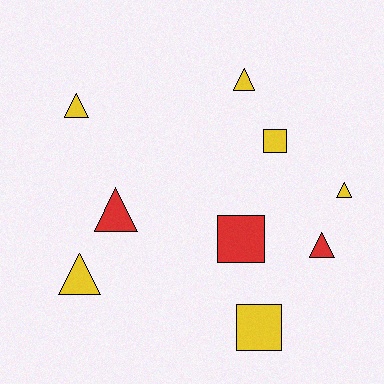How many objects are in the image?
There are 9 objects.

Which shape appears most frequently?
Triangle, with 6 objects.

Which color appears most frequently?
Yellow, with 6 objects.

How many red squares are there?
There is 1 red square.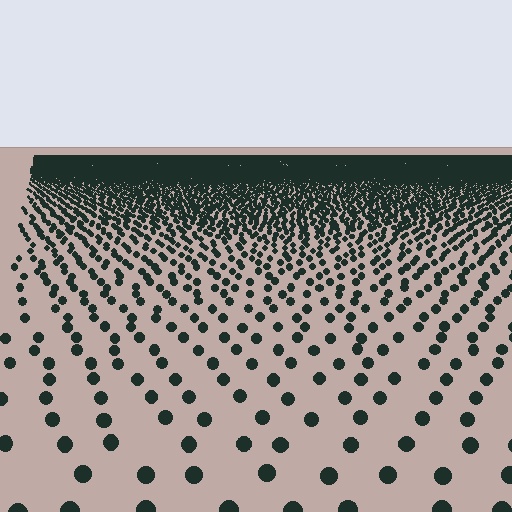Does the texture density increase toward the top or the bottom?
Density increases toward the top.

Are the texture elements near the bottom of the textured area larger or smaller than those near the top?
Larger. Near the bottom, elements are closer to the viewer and appear at a bigger on-screen size.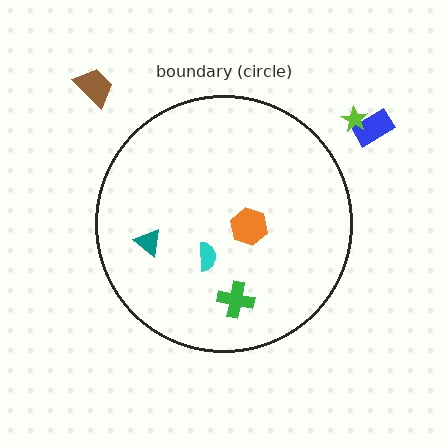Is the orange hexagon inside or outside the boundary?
Inside.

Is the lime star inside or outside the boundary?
Outside.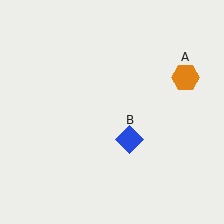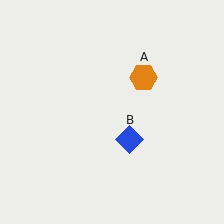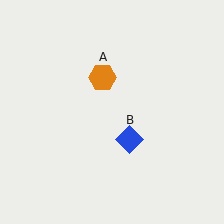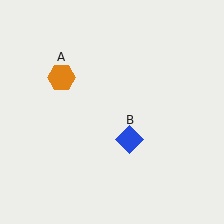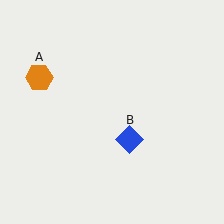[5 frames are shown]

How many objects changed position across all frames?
1 object changed position: orange hexagon (object A).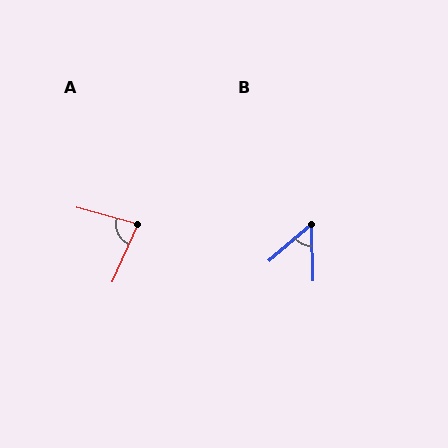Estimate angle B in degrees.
Approximately 51 degrees.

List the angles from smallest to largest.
B (51°), A (82°).